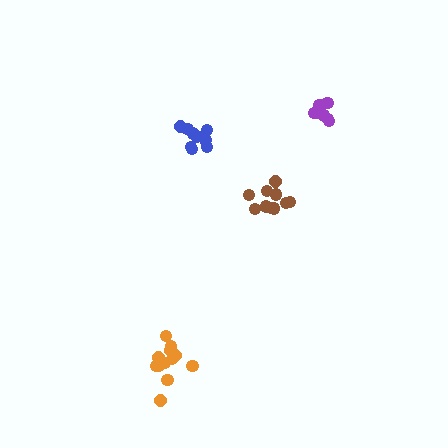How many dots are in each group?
Group 1: 12 dots, Group 2: 10 dots, Group 3: 7 dots, Group 4: 9 dots (38 total).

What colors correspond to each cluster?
The clusters are colored: orange, brown, purple, blue.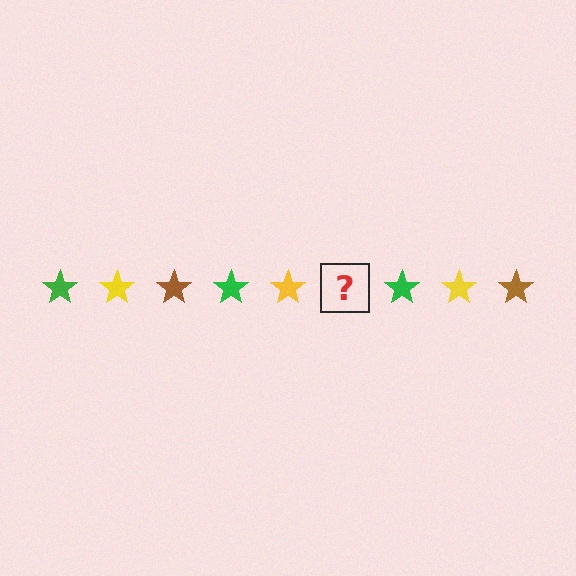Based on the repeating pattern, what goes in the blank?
The blank should be a brown star.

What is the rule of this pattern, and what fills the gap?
The rule is that the pattern cycles through green, yellow, brown stars. The gap should be filled with a brown star.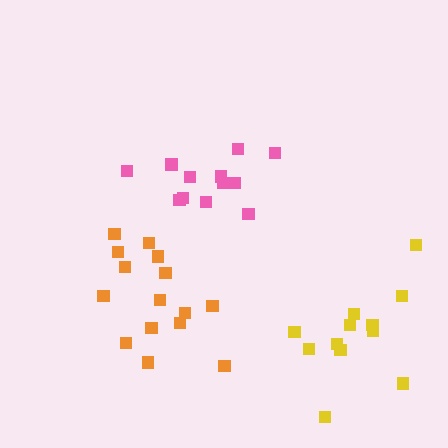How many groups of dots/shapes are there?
There are 3 groups.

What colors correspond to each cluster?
The clusters are colored: yellow, pink, orange.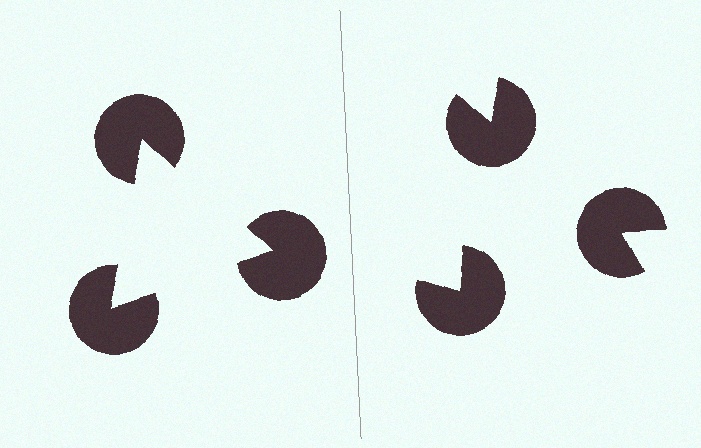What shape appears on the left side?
An illusory triangle.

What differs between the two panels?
The pac-man discs are positioned identically on both sides; only the wedge orientations differ. On the left they align to a triangle; on the right they are misaligned.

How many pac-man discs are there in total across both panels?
6 — 3 on each side.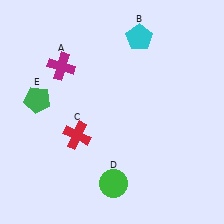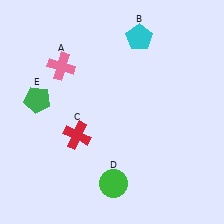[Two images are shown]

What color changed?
The cross (A) changed from magenta in Image 1 to pink in Image 2.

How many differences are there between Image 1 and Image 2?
There is 1 difference between the two images.